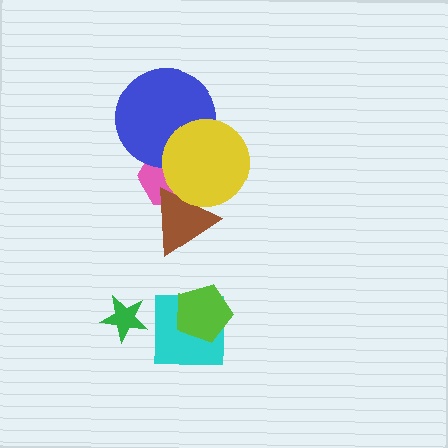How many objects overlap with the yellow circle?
3 objects overlap with the yellow circle.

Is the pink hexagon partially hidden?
Yes, it is partially covered by another shape.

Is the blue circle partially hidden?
Yes, it is partially covered by another shape.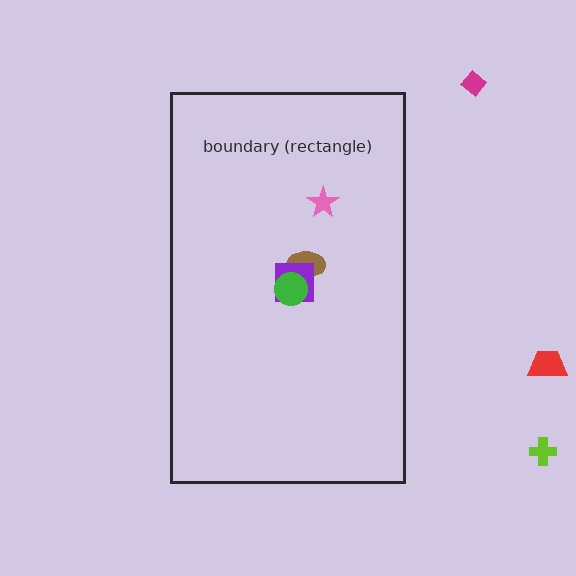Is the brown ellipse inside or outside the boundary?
Inside.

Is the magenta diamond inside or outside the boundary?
Outside.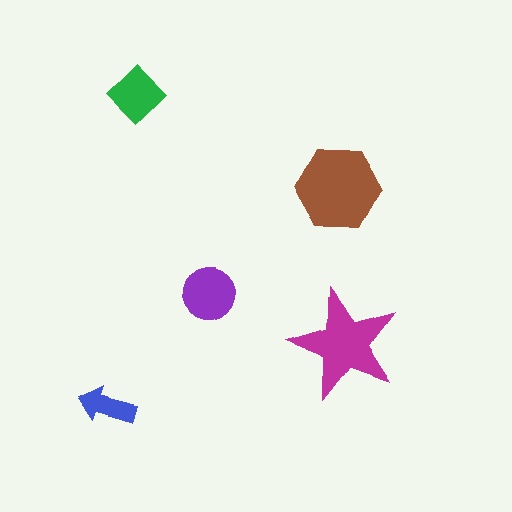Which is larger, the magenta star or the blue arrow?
The magenta star.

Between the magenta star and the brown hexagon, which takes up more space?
The brown hexagon.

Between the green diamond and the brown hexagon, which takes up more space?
The brown hexagon.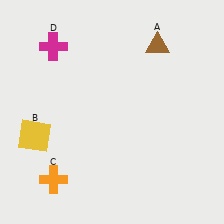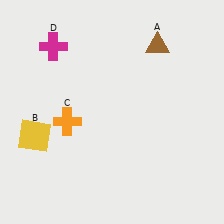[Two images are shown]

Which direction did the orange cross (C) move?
The orange cross (C) moved up.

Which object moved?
The orange cross (C) moved up.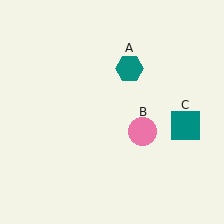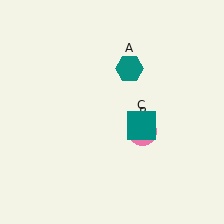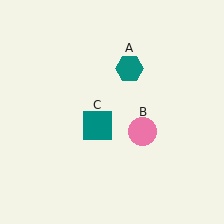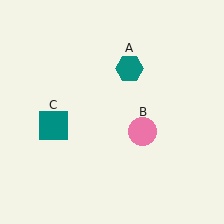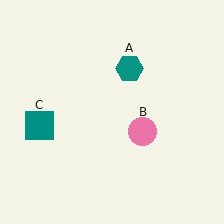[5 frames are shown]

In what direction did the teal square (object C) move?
The teal square (object C) moved left.